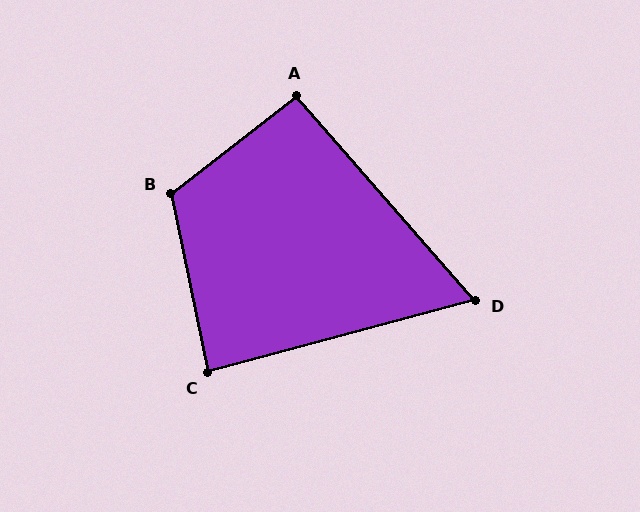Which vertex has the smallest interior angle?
D, at approximately 64 degrees.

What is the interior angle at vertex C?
Approximately 87 degrees (approximately right).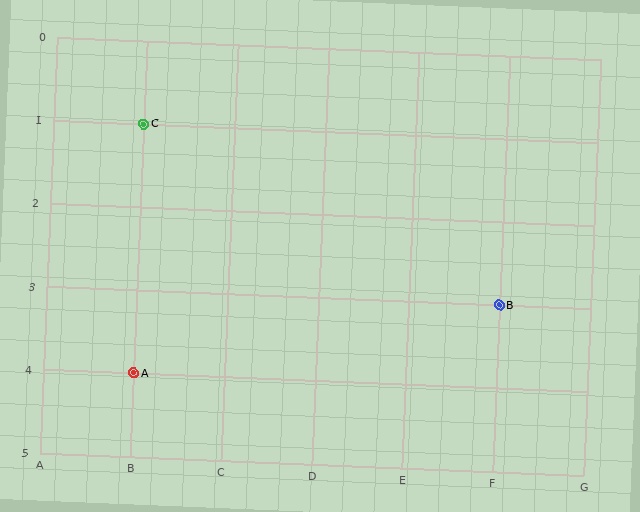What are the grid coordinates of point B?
Point B is at grid coordinates (F, 3).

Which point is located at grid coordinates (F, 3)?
Point B is at (F, 3).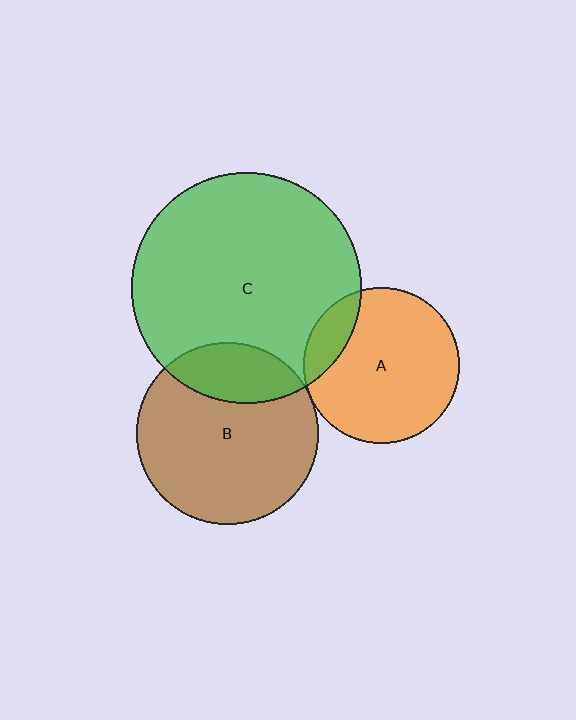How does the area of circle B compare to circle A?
Approximately 1.3 times.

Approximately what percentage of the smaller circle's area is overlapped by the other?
Approximately 5%.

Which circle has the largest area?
Circle C (green).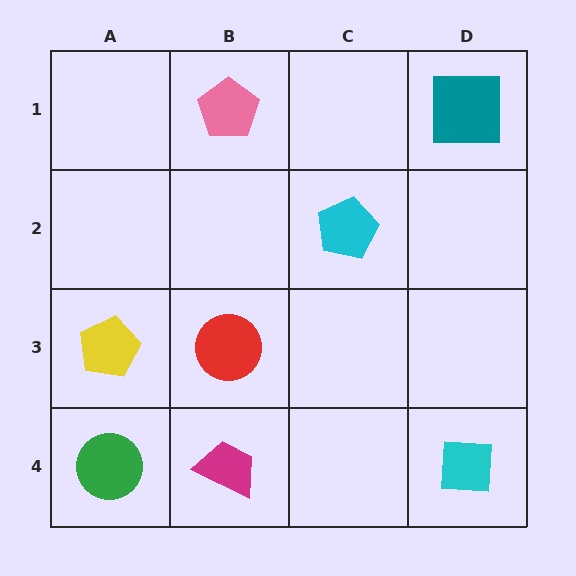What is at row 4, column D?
A cyan square.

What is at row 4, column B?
A magenta trapezoid.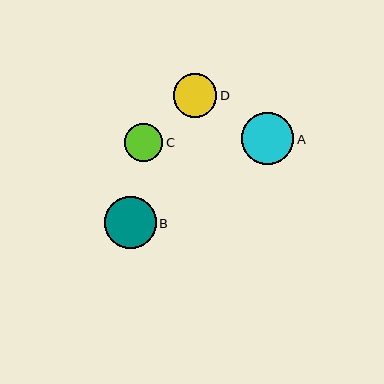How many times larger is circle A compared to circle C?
Circle A is approximately 1.4 times the size of circle C.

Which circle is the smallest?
Circle C is the smallest with a size of approximately 38 pixels.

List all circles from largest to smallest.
From largest to smallest: A, B, D, C.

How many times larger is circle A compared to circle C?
Circle A is approximately 1.4 times the size of circle C.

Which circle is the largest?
Circle A is the largest with a size of approximately 52 pixels.